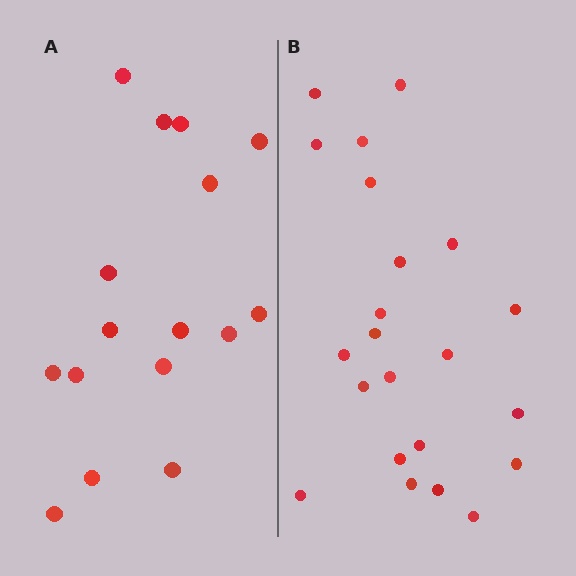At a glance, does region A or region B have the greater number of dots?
Region B (the right region) has more dots.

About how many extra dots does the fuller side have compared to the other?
Region B has about 6 more dots than region A.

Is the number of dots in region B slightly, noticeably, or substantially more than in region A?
Region B has noticeably more, but not dramatically so. The ratio is roughly 1.4 to 1.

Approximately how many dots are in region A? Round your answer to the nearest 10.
About 20 dots. (The exact count is 16, which rounds to 20.)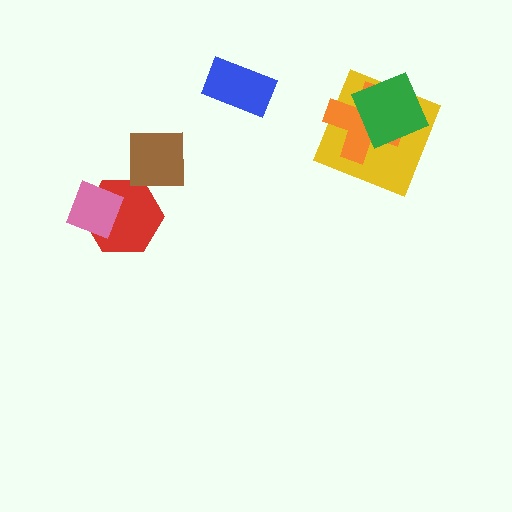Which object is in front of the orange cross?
The green diamond is in front of the orange cross.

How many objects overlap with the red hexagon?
2 objects overlap with the red hexagon.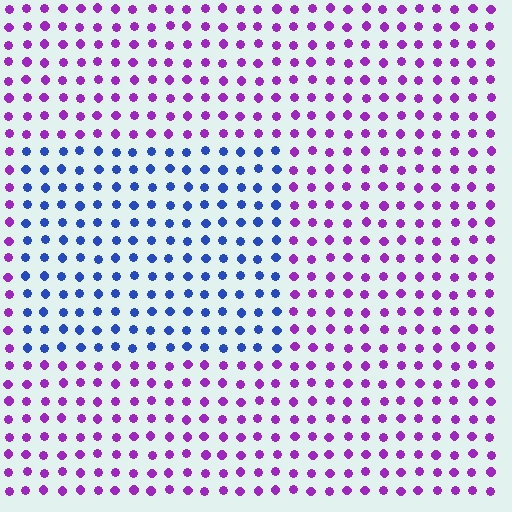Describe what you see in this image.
The image is filled with small purple elements in a uniform arrangement. A rectangle-shaped region is visible where the elements are tinted to a slightly different hue, forming a subtle color boundary.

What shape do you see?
I see a rectangle.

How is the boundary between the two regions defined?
The boundary is defined purely by a slight shift in hue (about 62 degrees). Spacing, size, and orientation are identical on both sides.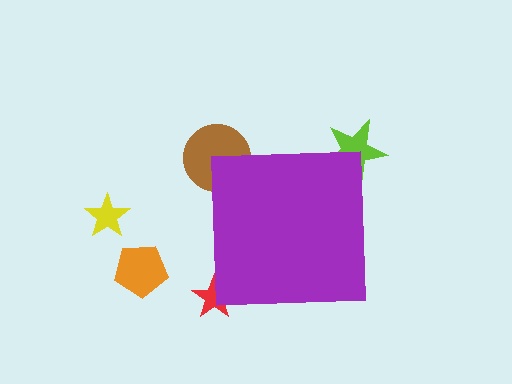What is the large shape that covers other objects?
A purple square.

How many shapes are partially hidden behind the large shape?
3 shapes are partially hidden.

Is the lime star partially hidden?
Yes, the lime star is partially hidden behind the purple square.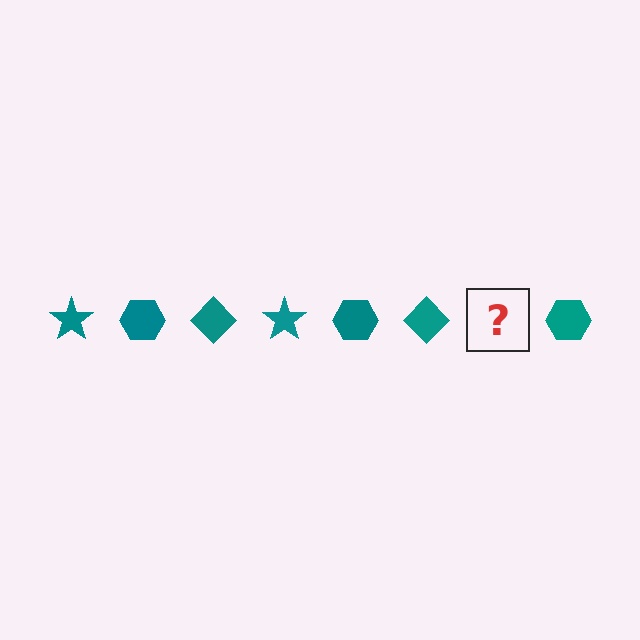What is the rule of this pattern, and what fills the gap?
The rule is that the pattern cycles through star, hexagon, diamond shapes in teal. The gap should be filled with a teal star.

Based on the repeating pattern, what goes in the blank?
The blank should be a teal star.